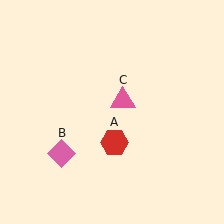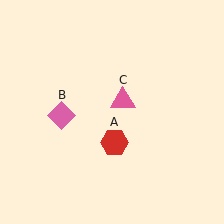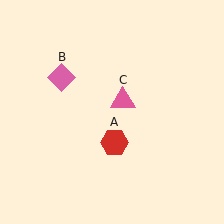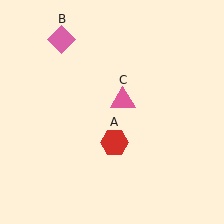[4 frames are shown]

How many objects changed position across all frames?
1 object changed position: pink diamond (object B).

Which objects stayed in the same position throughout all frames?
Red hexagon (object A) and pink triangle (object C) remained stationary.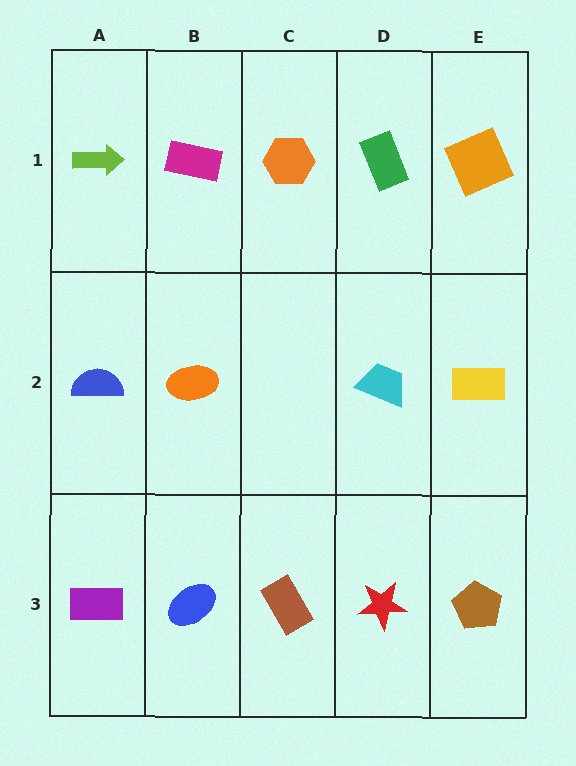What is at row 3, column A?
A purple rectangle.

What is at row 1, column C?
An orange hexagon.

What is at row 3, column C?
A brown rectangle.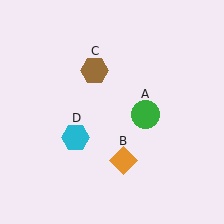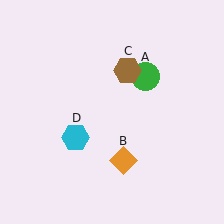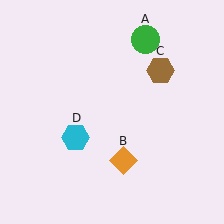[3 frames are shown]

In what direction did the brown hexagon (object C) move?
The brown hexagon (object C) moved right.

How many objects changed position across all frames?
2 objects changed position: green circle (object A), brown hexagon (object C).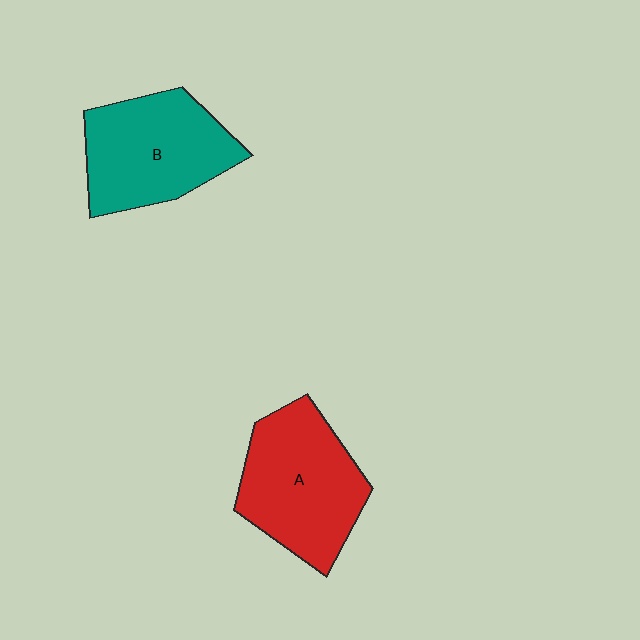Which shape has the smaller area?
Shape B (teal).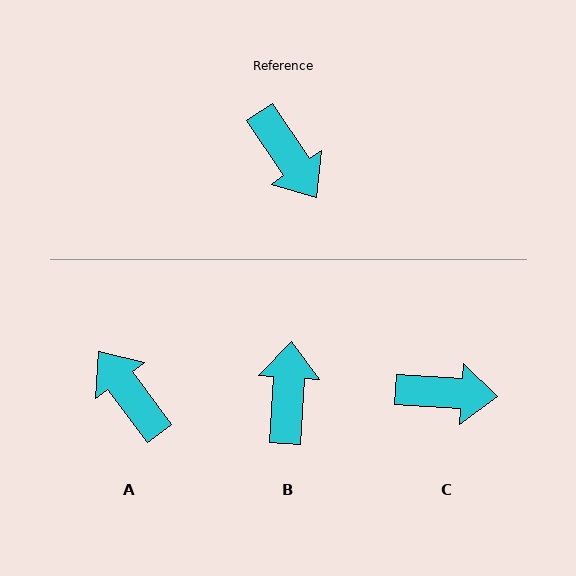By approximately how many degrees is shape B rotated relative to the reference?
Approximately 143 degrees counter-clockwise.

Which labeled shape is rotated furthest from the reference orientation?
A, about 177 degrees away.